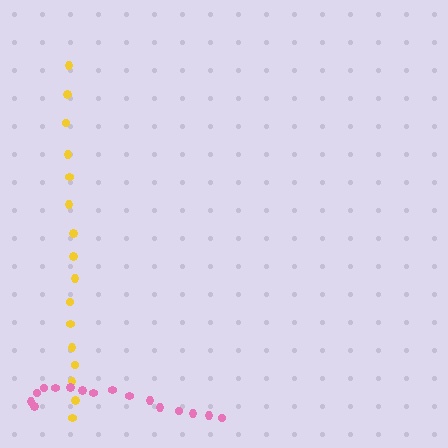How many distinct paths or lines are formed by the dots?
There are 2 distinct paths.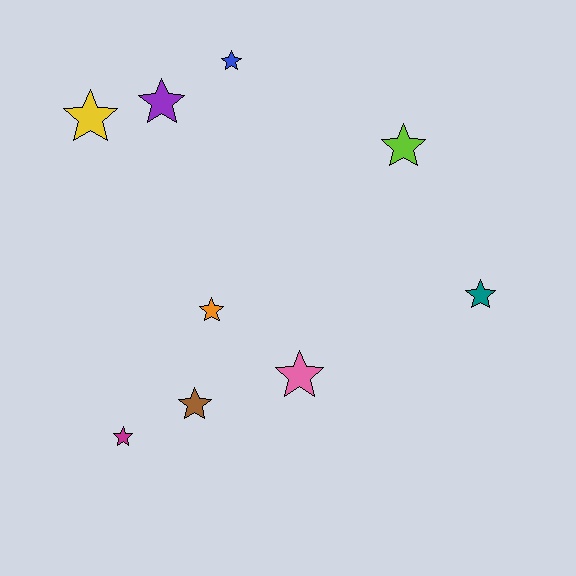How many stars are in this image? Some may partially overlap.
There are 9 stars.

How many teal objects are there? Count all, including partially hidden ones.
There is 1 teal object.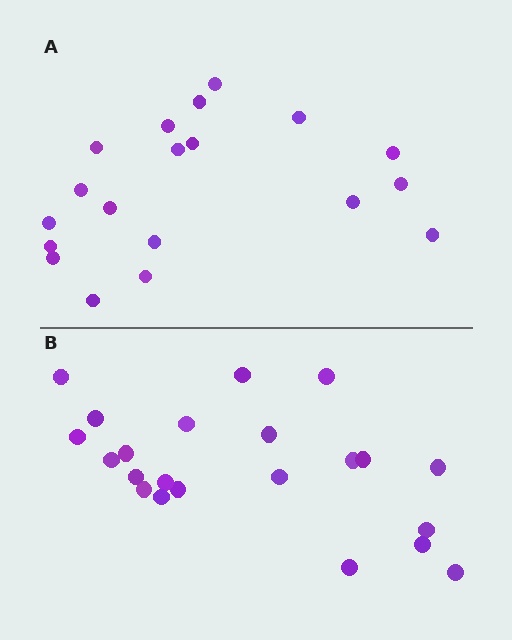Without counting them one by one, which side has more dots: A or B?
Region B (the bottom region) has more dots.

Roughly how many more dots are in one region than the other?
Region B has just a few more — roughly 2 or 3 more dots than region A.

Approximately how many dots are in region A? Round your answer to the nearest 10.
About 20 dots. (The exact count is 19, which rounds to 20.)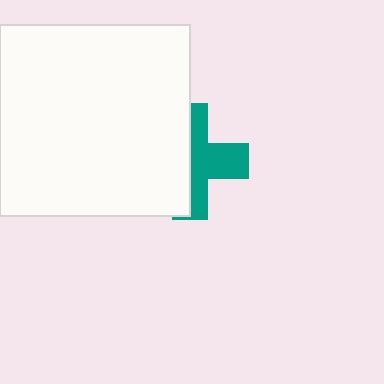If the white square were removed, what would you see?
You would see the complete teal cross.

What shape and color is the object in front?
The object in front is a white square.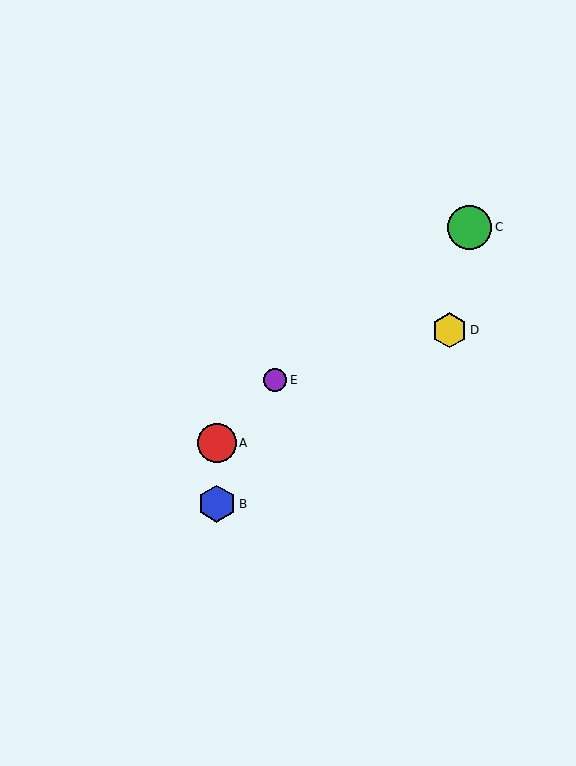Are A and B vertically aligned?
Yes, both are at x≈217.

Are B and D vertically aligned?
No, B is at x≈217 and D is at x≈449.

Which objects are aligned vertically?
Objects A, B are aligned vertically.